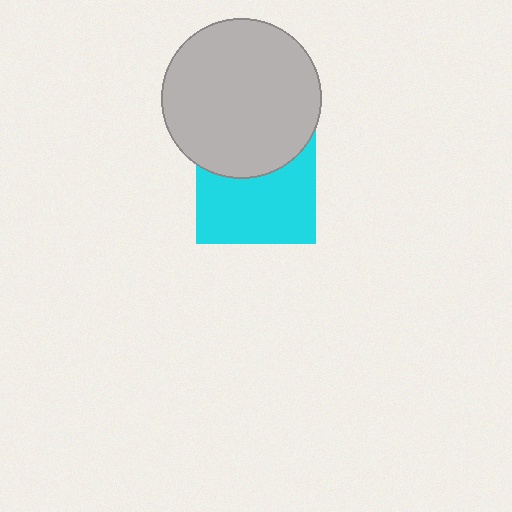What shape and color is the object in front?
The object in front is a light gray circle.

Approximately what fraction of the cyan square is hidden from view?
Roughly 38% of the cyan square is hidden behind the light gray circle.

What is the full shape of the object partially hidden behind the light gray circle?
The partially hidden object is a cyan square.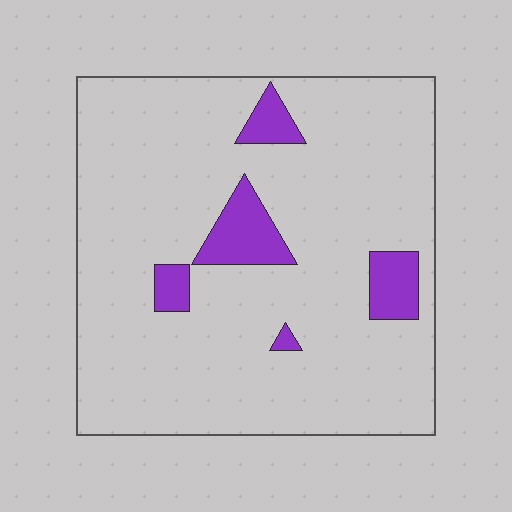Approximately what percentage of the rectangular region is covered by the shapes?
Approximately 10%.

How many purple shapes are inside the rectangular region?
5.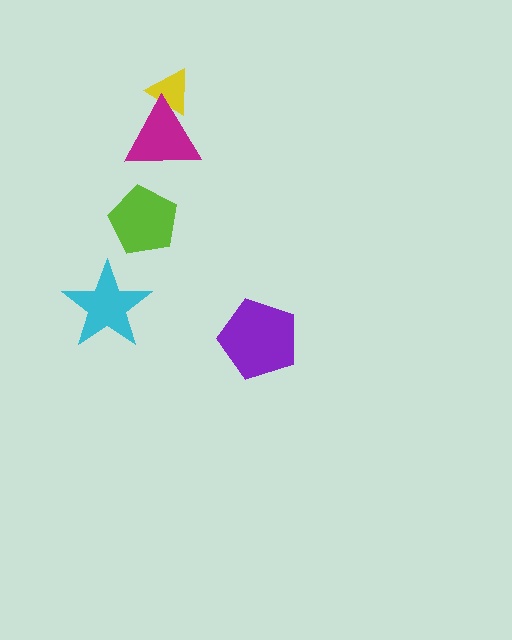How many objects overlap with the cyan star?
0 objects overlap with the cyan star.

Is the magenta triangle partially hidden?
No, no other shape covers it.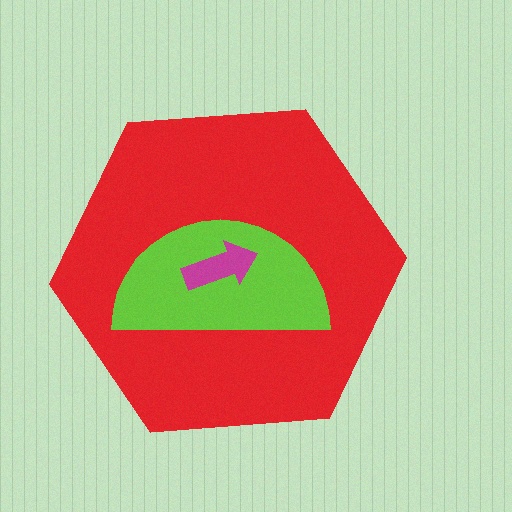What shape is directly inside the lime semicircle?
The magenta arrow.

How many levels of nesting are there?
3.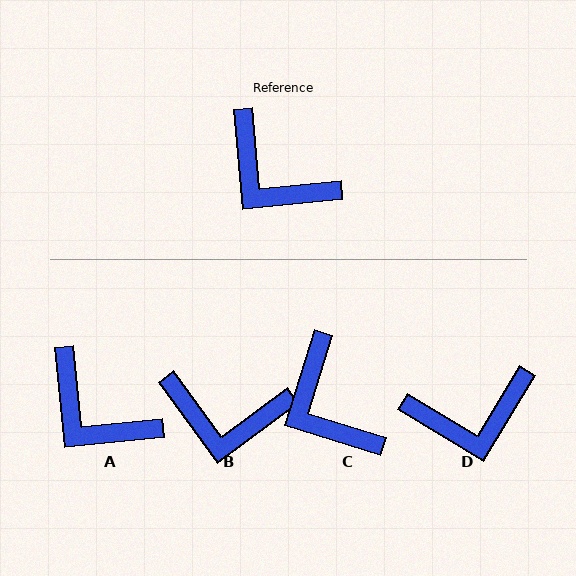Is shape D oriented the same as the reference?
No, it is off by about 53 degrees.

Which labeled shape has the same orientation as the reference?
A.